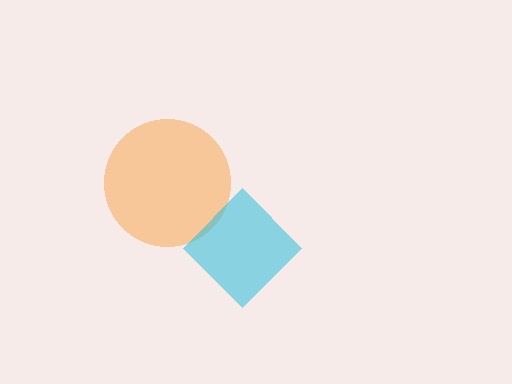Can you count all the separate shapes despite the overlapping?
Yes, there are 2 separate shapes.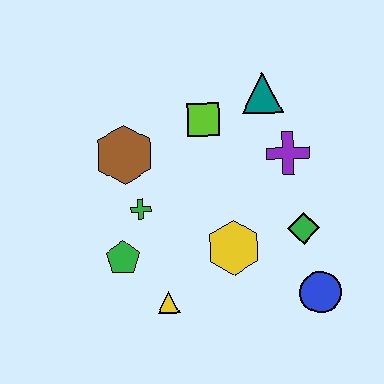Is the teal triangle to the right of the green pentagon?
Yes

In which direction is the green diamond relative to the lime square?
The green diamond is below the lime square.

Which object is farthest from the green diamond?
The brown hexagon is farthest from the green diamond.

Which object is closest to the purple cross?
The teal triangle is closest to the purple cross.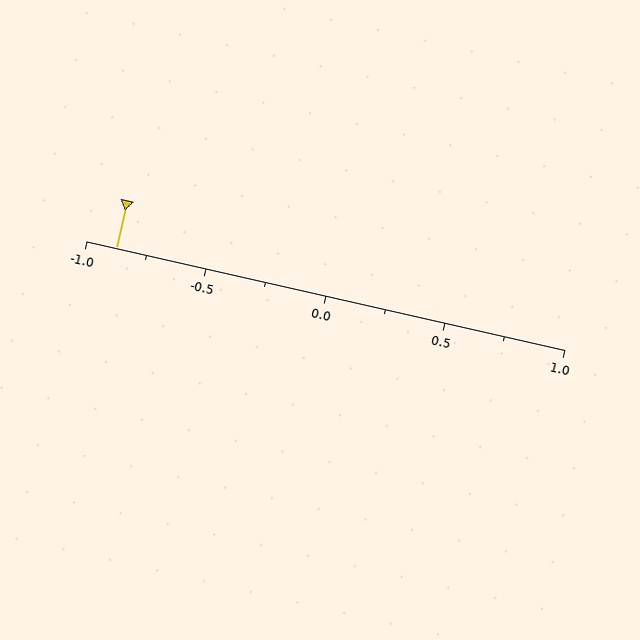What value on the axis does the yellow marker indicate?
The marker indicates approximately -0.88.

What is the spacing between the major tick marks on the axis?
The major ticks are spaced 0.5 apart.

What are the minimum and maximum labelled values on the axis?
The axis runs from -1.0 to 1.0.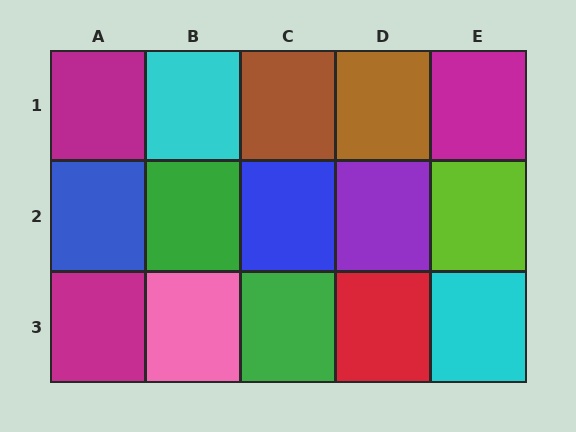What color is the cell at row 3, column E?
Cyan.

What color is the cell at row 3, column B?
Pink.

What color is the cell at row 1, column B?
Cyan.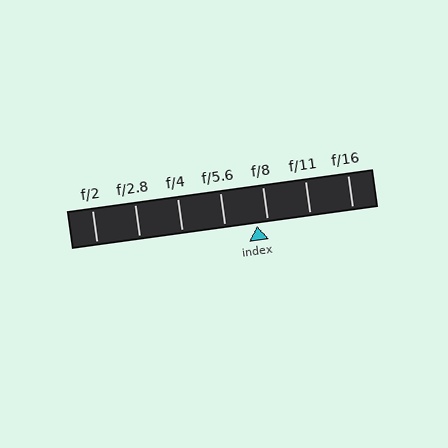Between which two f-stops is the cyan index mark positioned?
The index mark is between f/5.6 and f/8.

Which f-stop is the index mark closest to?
The index mark is closest to f/8.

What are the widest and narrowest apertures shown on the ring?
The widest aperture shown is f/2 and the narrowest is f/16.